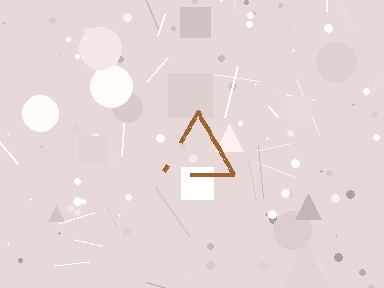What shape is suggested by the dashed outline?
The dashed outline suggests a triangle.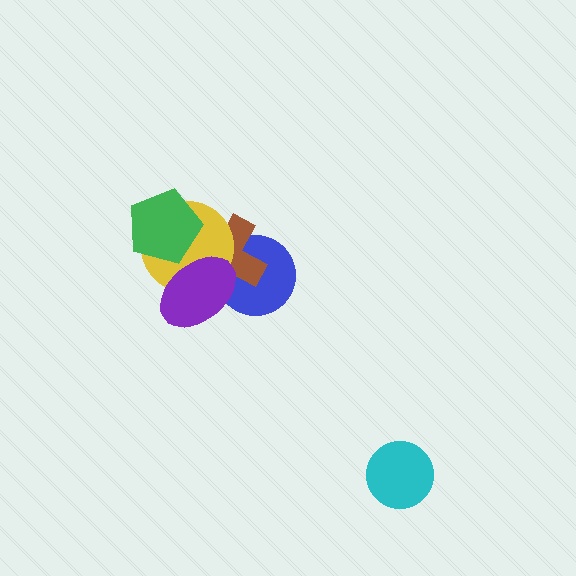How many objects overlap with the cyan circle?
0 objects overlap with the cyan circle.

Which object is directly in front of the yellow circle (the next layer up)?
The purple ellipse is directly in front of the yellow circle.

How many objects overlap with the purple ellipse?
4 objects overlap with the purple ellipse.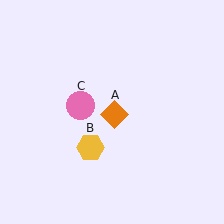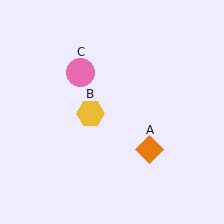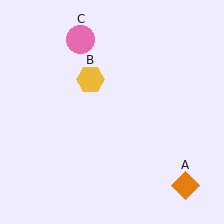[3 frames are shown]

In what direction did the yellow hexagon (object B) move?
The yellow hexagon (object B) moved up.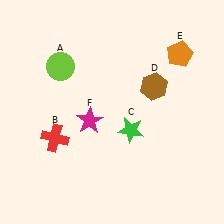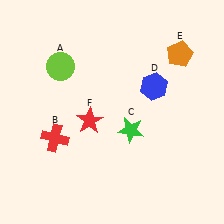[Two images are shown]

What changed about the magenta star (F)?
In Image 1, F is magenta. In Image 2, it changed to red.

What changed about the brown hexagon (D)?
In Image 1, D is brown. In Image 2, it changed to blue.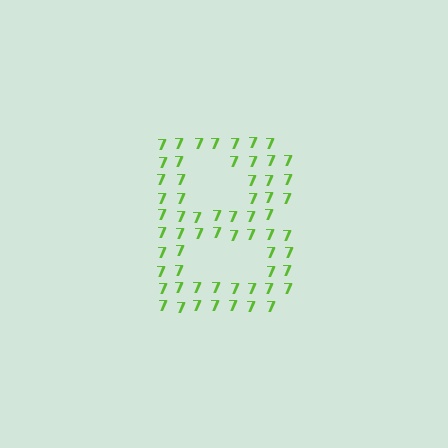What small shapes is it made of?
It is made of small digit 7's.